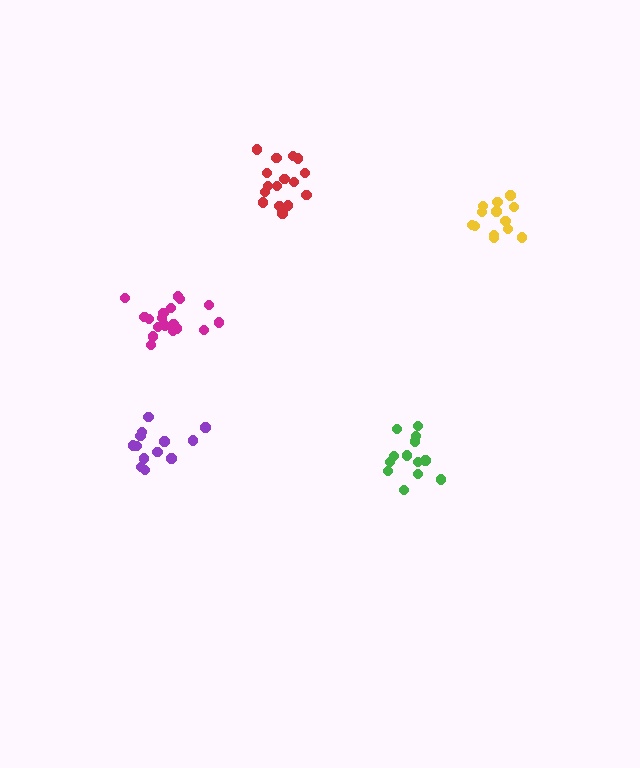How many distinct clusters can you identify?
There are 5 distinct clusters.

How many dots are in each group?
Group 1: 18 dots, Group 2: 13 dots, Group 3: 16 dots, Group 4: 13 dots, Group 5: 13 dots (73 total).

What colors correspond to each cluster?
The clusters are colored: magenta, purple, red, yellow, green.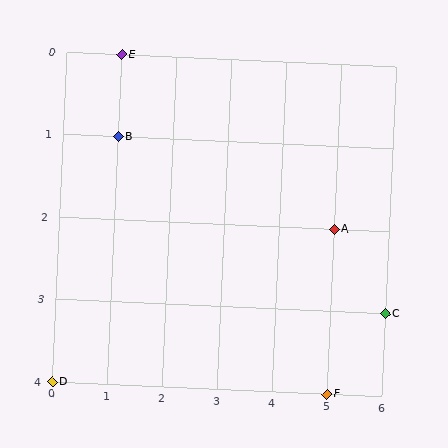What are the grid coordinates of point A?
Point A is at grid coordinates (5, 2).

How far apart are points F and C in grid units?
Points F and C are 1 column and 1 row apart (about 1.4 grid units diagonally).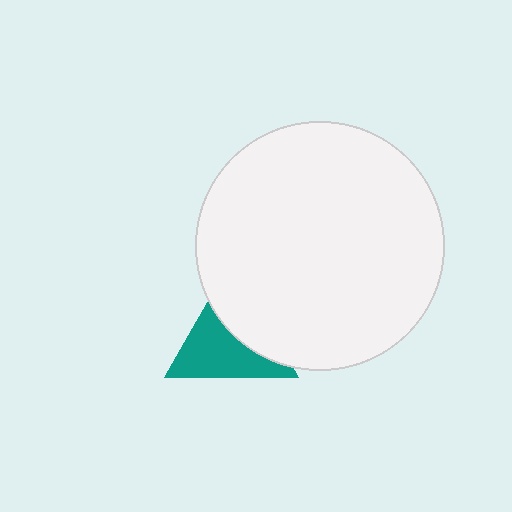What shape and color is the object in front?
The object in front is a white circle.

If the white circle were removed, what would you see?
You would see the complete teal triangle.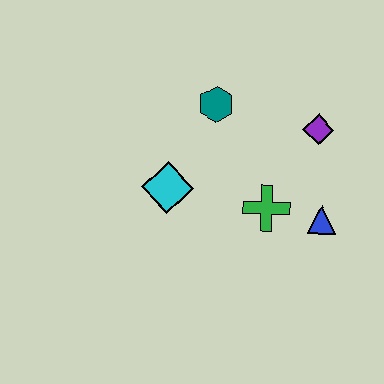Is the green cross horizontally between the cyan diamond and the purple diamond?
Yes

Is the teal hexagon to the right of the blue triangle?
No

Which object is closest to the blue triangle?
The green cross is closest to the blue triangle.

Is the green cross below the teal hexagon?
Yes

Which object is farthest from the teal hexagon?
The blue triangle is farthest from the teal hexagon.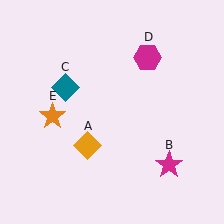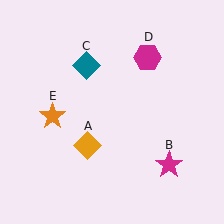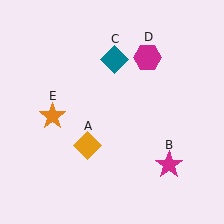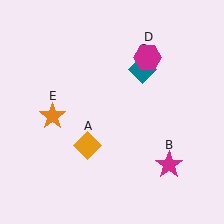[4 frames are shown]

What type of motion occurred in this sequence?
The teal diamond (object C) rotated clockwise around the center of the scene.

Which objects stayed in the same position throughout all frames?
Orange diamond (object A) and magenta star (object B) and magenta hexagon (object D) and orange star (object E) remained stationary.